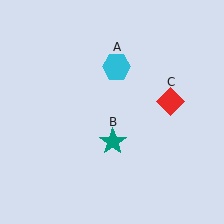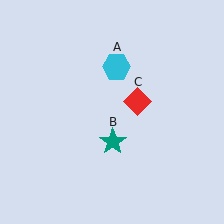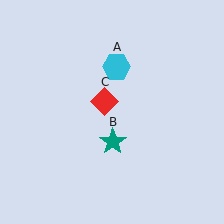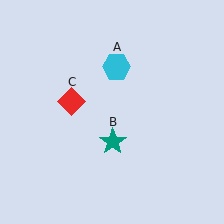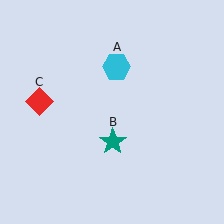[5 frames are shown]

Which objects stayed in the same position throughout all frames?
Cyan hexagon (object A) and teal star (object B) remained stationary.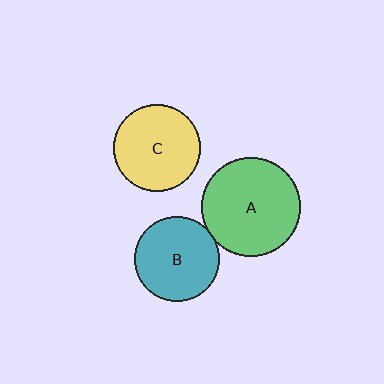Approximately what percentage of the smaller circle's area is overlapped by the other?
Approximately 5%.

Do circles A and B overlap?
Yes.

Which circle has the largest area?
Circle A (green).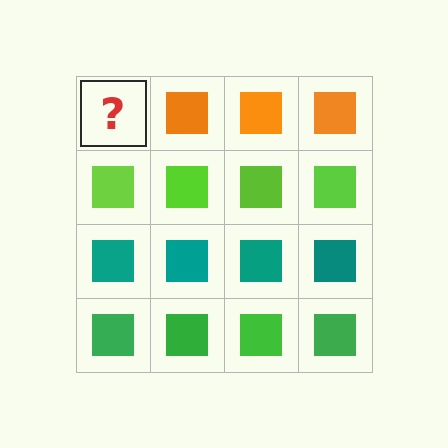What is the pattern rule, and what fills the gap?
The rule is that each row has a consistent color. The gap should be filled with an orange square.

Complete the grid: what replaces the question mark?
The question mark should be replaced with an orange square.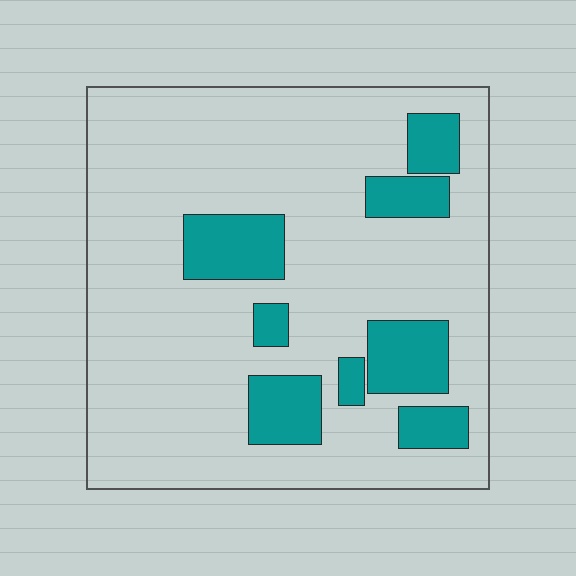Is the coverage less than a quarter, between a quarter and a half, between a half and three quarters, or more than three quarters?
Less than a quarter.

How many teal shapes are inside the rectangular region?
8.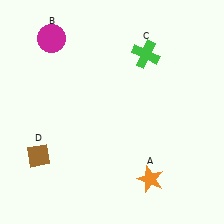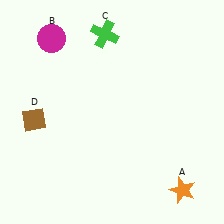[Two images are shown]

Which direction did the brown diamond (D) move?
The brown diamond (D) moved up.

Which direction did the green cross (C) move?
The green cross (C) moved left.